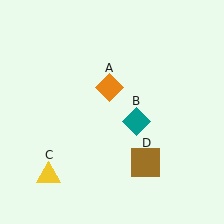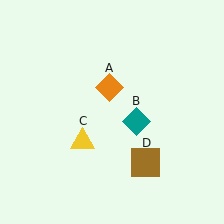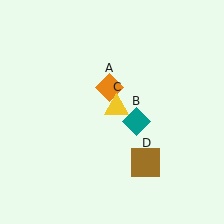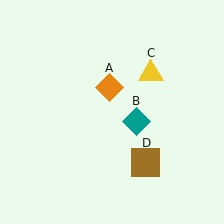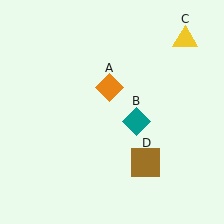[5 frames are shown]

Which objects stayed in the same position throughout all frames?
Orange diamond (object A) and teal diamond (object B) and brown square (object D) remained stationary.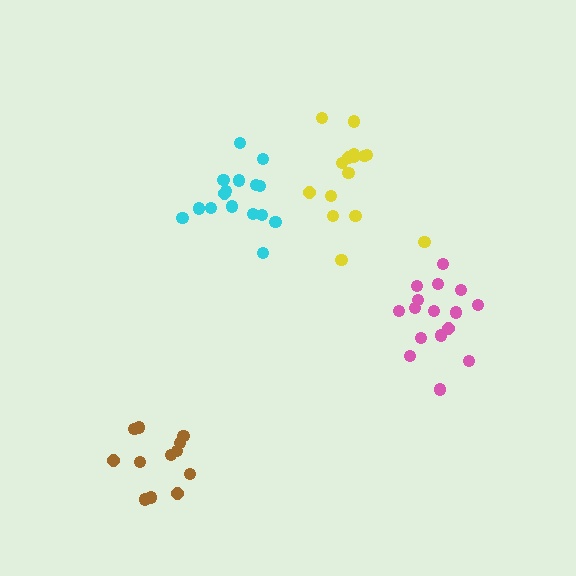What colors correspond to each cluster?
The clusters are colored: yellow, brown, cyan, pink.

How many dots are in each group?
Group 1: 15 dots, Group 2: 12 dots, Group 3: 16 dots, Group 4: 16 dots (59 total).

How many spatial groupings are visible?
There are 4 spatial groupings.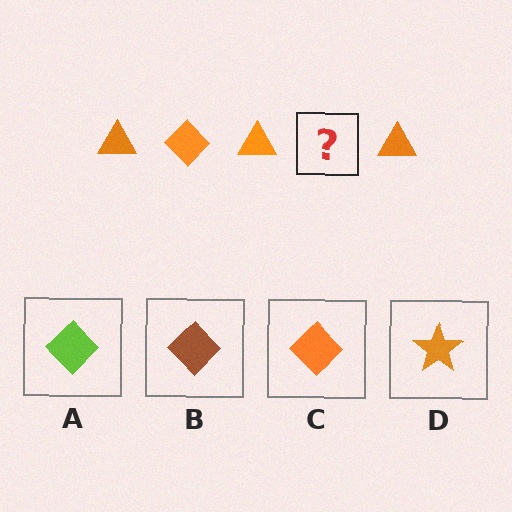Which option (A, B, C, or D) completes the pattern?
C.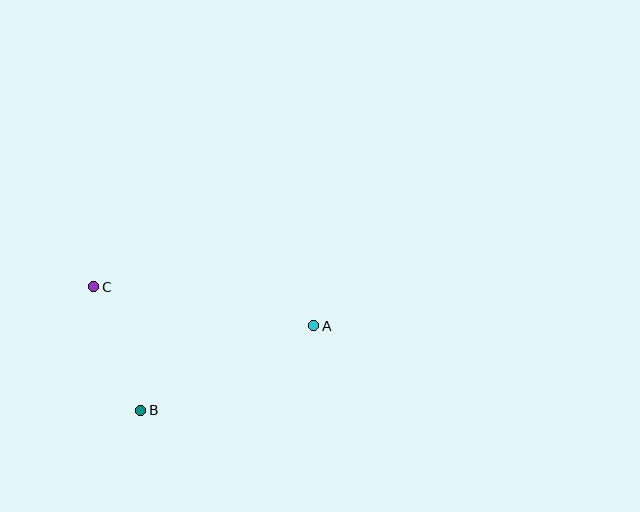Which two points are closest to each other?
Points B and C are closest to each other.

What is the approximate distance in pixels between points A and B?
The distance between A and B is approximately 193 pixels.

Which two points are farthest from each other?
Points A and C are farthest from each other.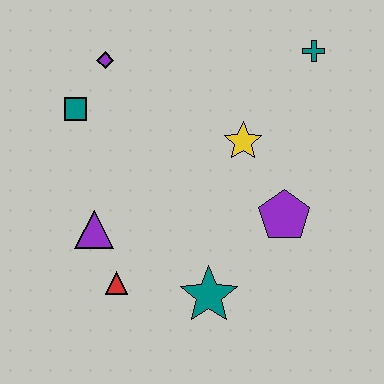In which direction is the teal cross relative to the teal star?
The teal cross is above the teal star.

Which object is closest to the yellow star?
The purple pentagon is closest to the yellow star.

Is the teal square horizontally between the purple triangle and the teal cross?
No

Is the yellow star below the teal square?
Yes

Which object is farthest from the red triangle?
The teal cross is farthest from the red triangle.